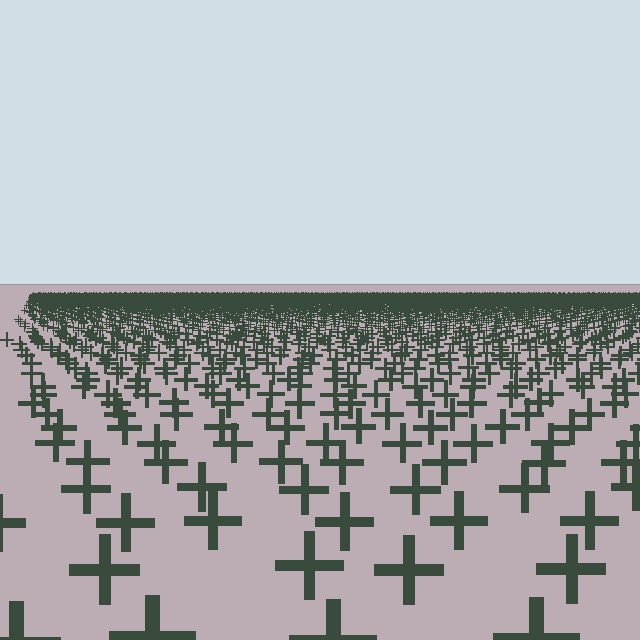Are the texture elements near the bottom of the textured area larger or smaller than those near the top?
Larger. Near the bottom, elements are closer to the viewer and appear at a bigger on-screen size.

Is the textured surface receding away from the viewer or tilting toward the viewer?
The surface is receding away from the viewer. Texture elements get smaller and denser toward the top.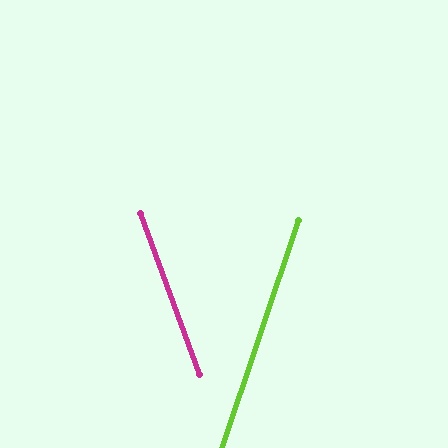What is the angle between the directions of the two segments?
Approximately 39 degrees.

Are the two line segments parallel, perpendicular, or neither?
Neither parallel nor perpendicular — they differ by about 39°.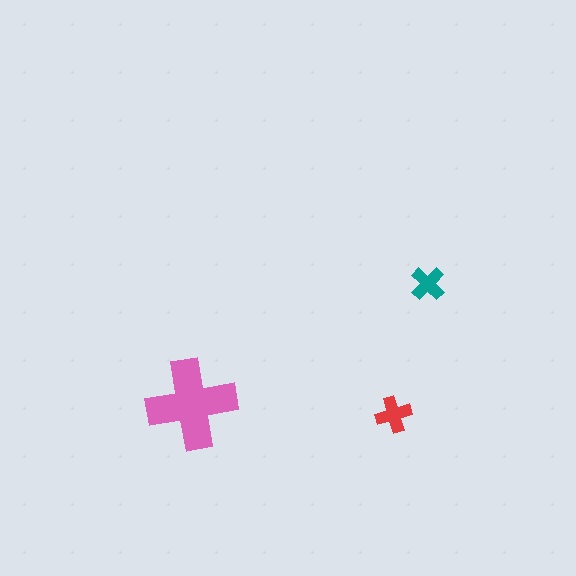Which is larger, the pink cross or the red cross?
The pink one.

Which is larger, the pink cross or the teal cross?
The pink one.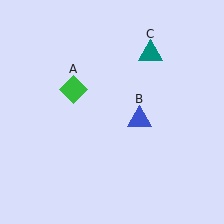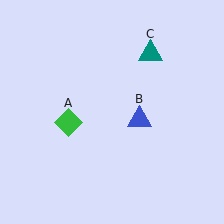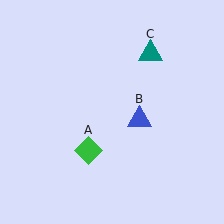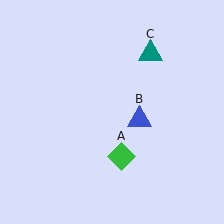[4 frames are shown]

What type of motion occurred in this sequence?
The green diamond (object A) rotated counterclockwise around the center of the scene.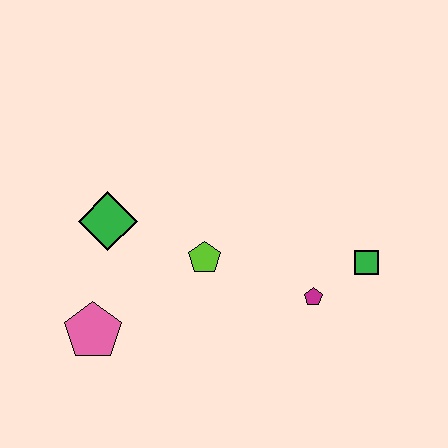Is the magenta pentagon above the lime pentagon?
No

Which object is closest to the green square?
The magenta pentagon is closest to the green square.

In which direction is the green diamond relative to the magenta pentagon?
The green diamond is to the left of the magenta pentagon.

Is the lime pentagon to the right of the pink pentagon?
Yes